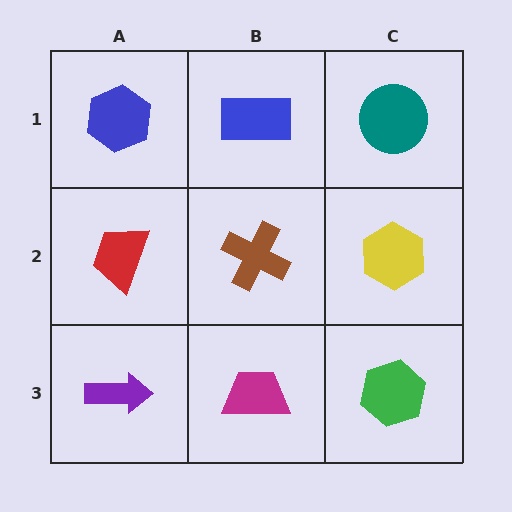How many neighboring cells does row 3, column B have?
3.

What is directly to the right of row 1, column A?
A blue rectangle.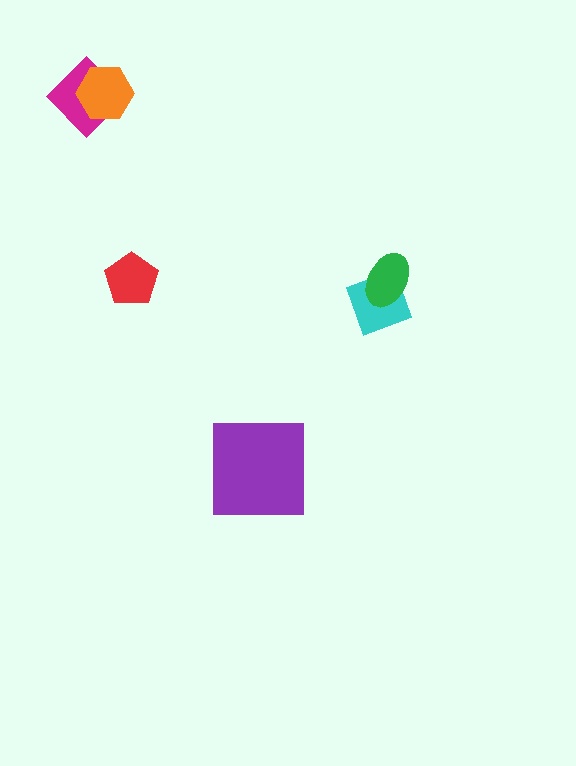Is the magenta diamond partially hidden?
Yes, it is partially covered by another shape.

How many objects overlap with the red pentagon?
0 objects overlap with the red pentagon.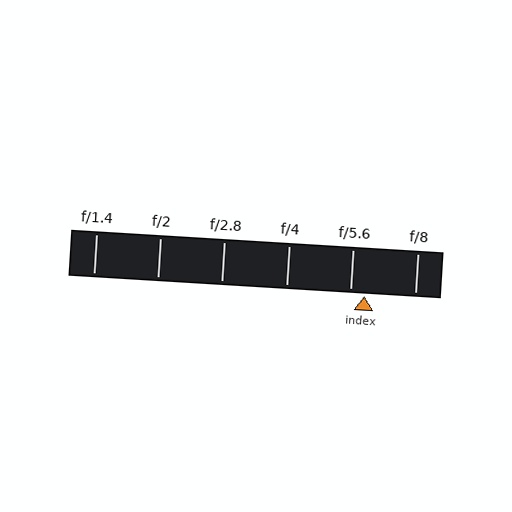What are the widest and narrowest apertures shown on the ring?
The widest aperture shown is f/1.4 and the narrowest is f/8.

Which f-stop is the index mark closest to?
The index mark is closest to f/5.6.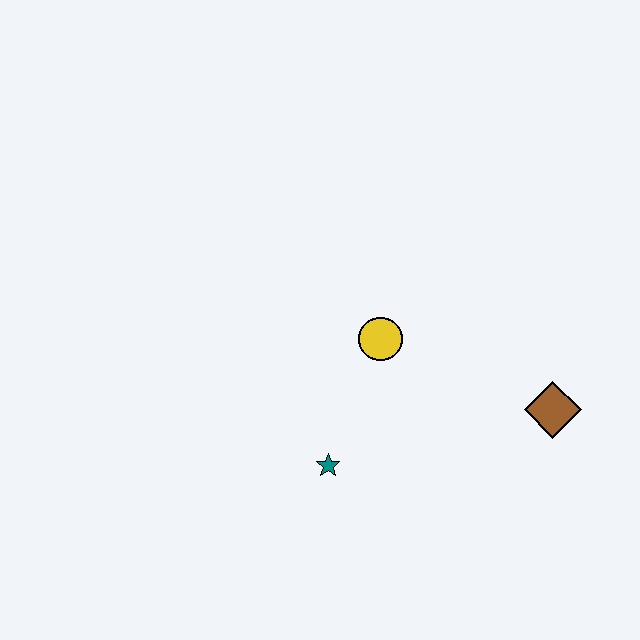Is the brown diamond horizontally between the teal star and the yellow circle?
No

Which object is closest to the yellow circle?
The teal star is closest to the yellow circle.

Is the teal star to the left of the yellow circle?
Yes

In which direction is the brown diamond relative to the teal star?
The brown diamond is to the right of the teal star.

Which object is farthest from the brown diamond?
The teal star is farthest from the brown diamond.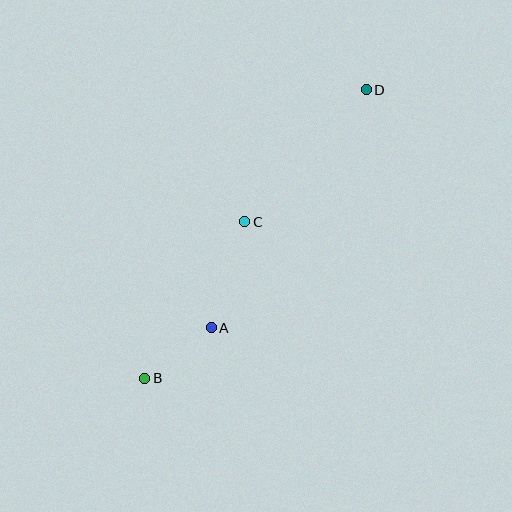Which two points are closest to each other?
Points A and B are closest to each other.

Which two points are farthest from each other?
Points B and D are farthest from each other.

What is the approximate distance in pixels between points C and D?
The distance between C and D is approximately 179 pixels.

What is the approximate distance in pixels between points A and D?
The distance between A and D is approximately 283 pixels.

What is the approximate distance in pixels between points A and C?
The distance between A and C is approximately 111 pixels.